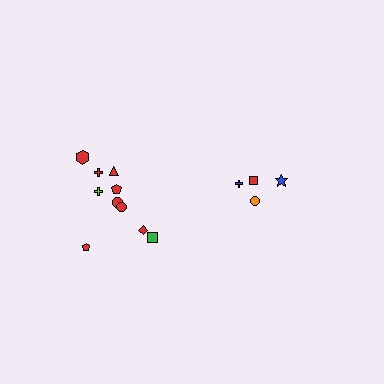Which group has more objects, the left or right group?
The left group.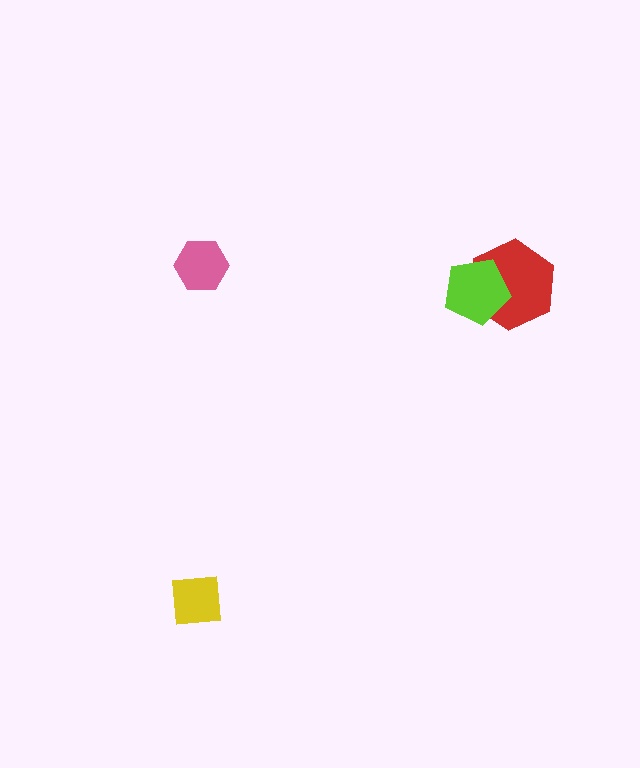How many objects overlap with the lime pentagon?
1 object overlaps with the lime pentagon.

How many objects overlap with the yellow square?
0 objects overlap with the yellow square.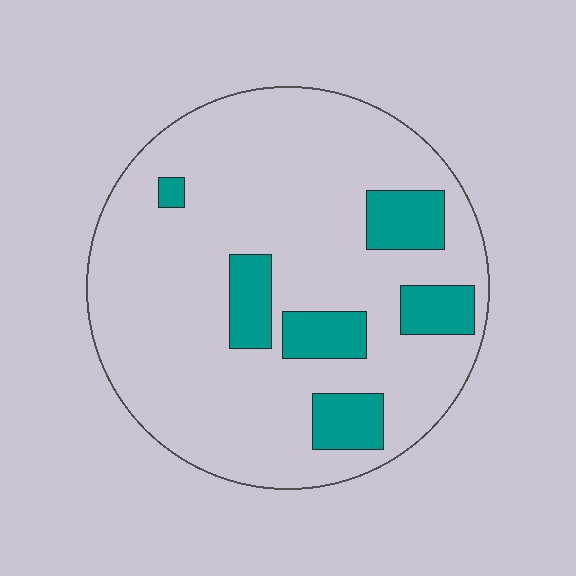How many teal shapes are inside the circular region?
6.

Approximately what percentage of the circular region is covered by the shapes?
Approximately 15%.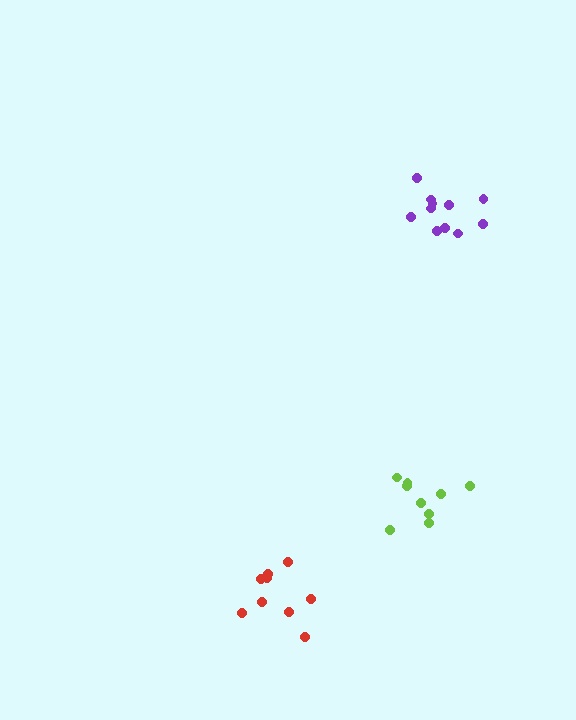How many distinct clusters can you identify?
There are 3 distinct clusters.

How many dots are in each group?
Group 1: 9 dots, Group 2: 11 dots, Group 3: 9 dots (29 total).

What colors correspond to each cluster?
The clusters are colored: red, purple, lime.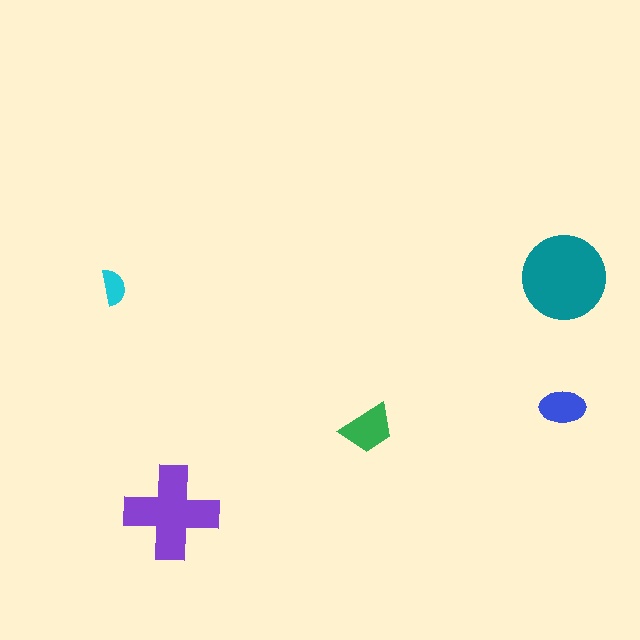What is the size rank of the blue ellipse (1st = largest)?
4th.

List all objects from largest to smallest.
The teal circle, the purple cross, the green trapezoid, the blue ellipse, the cyan semicircle.